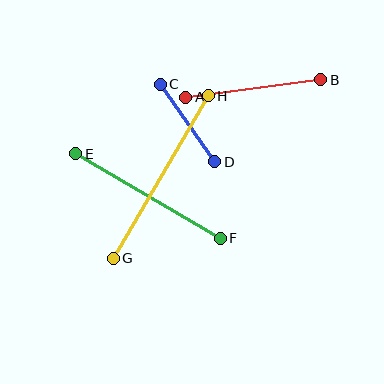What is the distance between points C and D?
The distance is approximately 95 pixels.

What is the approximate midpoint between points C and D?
The midpoint is at approximately (188, 123) pixels.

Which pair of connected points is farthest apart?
Points G and H are farthest apart.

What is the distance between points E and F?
The distance is approximately 167 pixels.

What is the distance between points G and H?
The distance is approximately 188 pixels.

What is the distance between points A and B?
The distance is approximately 136 pixels.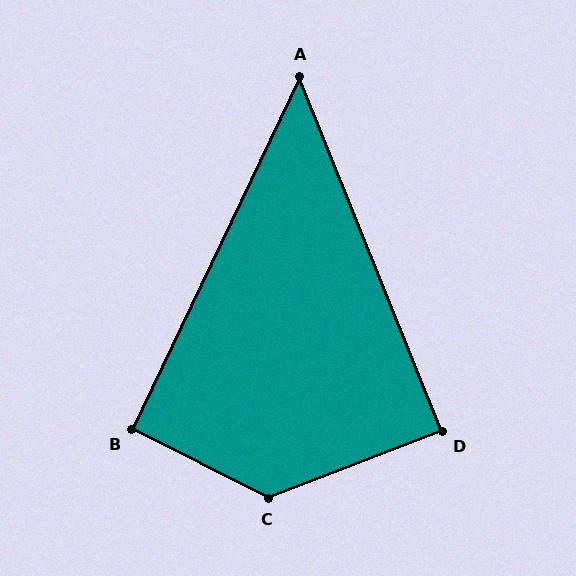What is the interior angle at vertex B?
Approximately 91 degrees (approximately right).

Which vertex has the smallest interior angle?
A, at approximately 47 degrees.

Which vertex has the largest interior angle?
C, at approximately 133 degrees.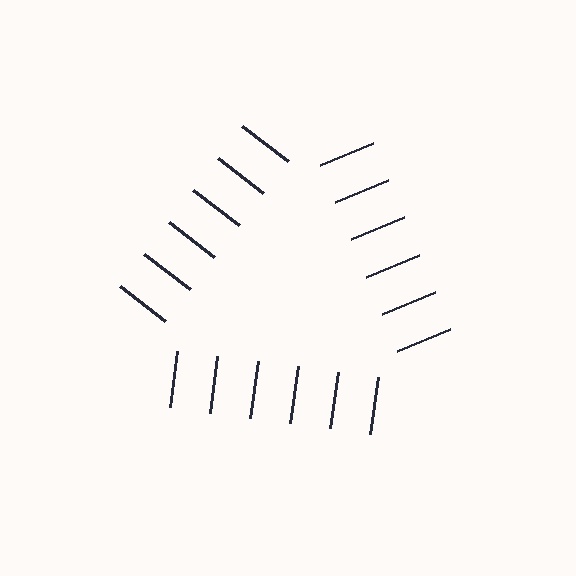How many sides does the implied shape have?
3 sides — the line-ends trace a triangle.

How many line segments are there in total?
18 — 6 along each of the 3 edges.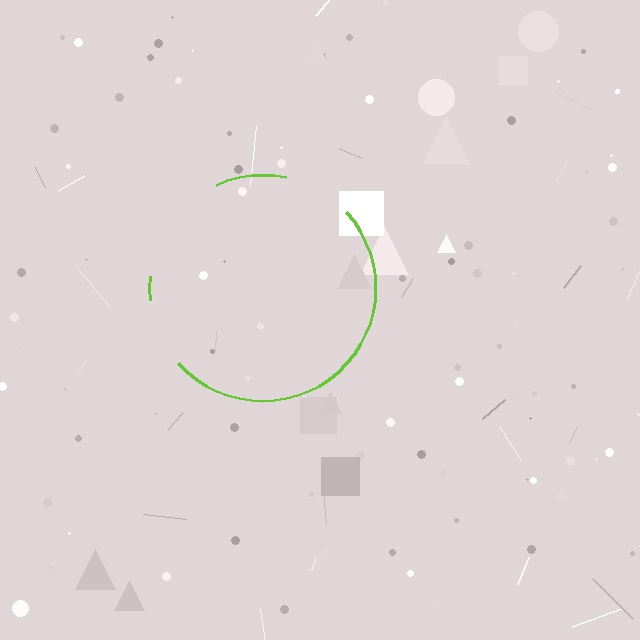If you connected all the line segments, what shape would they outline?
They would outline a circle.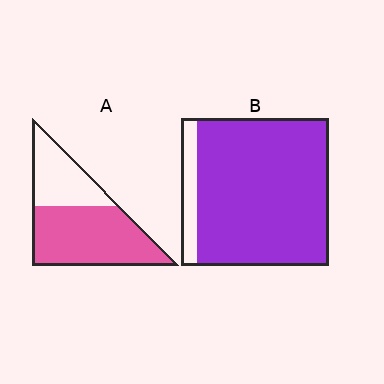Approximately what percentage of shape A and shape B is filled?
A is approximately 65% and B is approximately 90%.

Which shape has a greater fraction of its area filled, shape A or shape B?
Shape B.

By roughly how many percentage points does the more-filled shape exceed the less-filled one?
By roughly 25 percentage points (B over A).